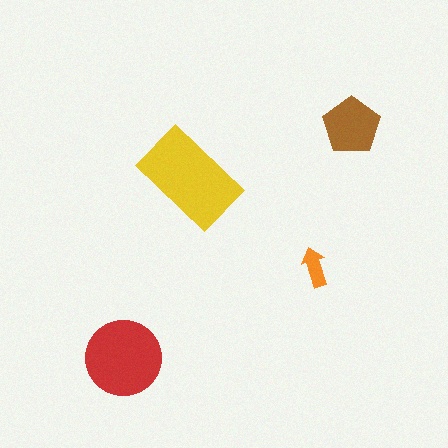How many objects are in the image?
There are 4 objects in the image.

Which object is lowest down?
The red circle is bottommost.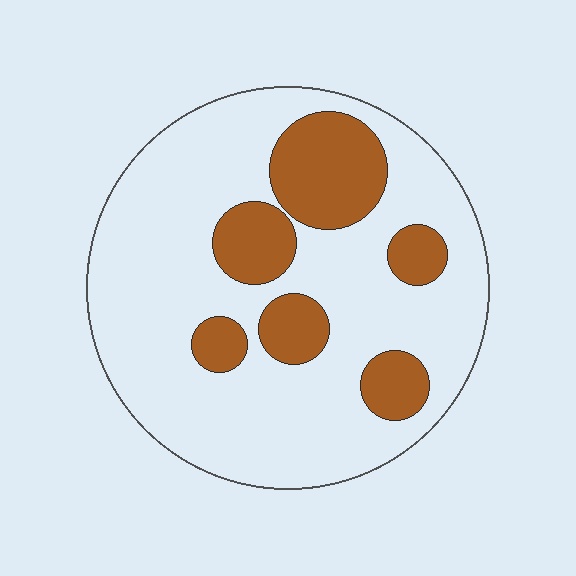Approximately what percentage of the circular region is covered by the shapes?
Approximately 25%.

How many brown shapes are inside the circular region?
6.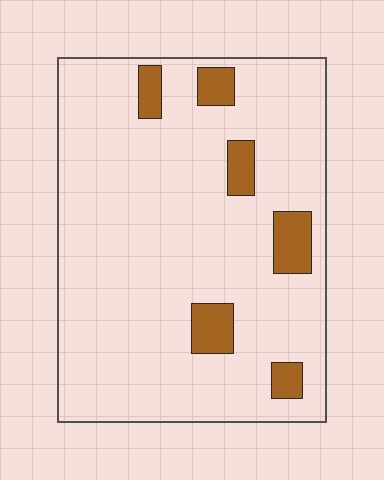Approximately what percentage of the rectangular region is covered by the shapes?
Approximately 10%.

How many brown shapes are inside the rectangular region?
6.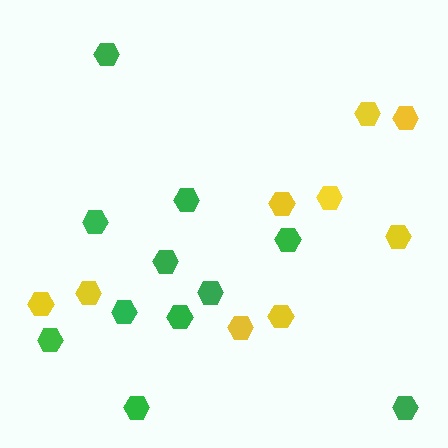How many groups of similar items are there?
There are 2 groups: one group of yellow hexagons (9) and one group of green hexagons (11).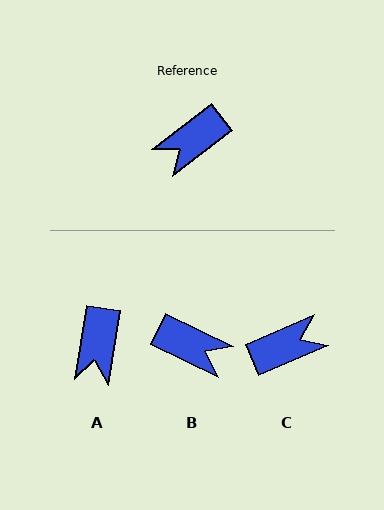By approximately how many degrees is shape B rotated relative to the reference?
Approximately 117 degrees counter-clockwise.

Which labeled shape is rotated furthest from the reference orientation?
C, about 166 degrees away.